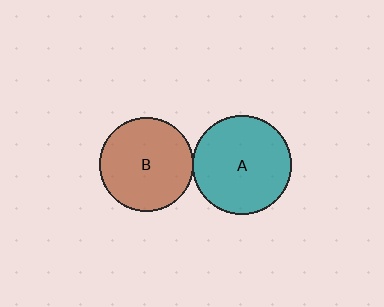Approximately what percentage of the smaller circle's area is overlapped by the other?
Approximately 5%.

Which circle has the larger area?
Circle A (teal).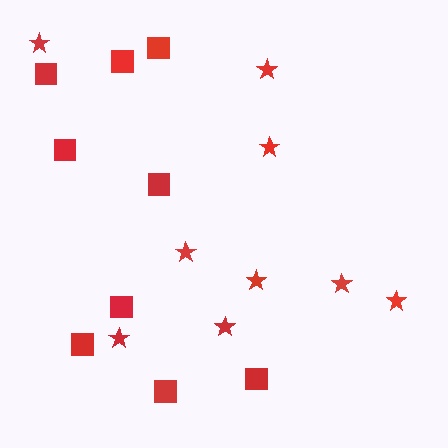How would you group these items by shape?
There are 2 groups: one group of stars (9) and one group of squares (9).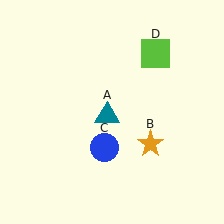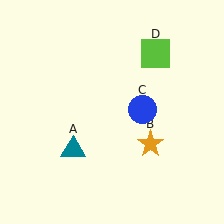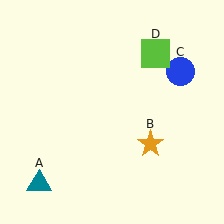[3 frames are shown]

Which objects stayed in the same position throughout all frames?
Orange star (object B) and lime square (object D) remained stationary.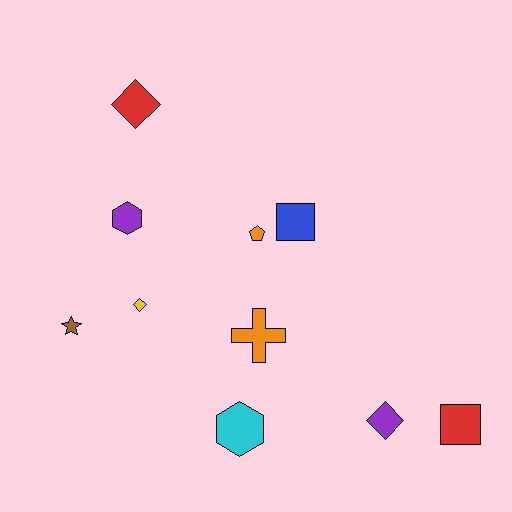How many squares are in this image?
There are 2 squares.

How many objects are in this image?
There are 10 objects.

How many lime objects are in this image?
There are no lime objects.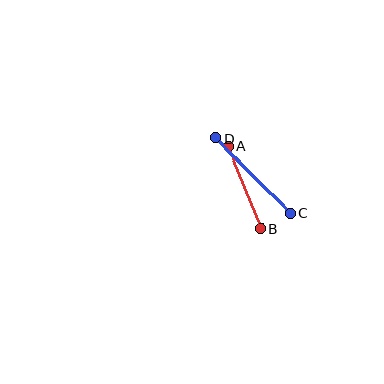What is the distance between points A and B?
The distance is approximately 89 pixels.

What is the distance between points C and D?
The distance is approximately 105 pixels.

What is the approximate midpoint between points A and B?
The midpoint is at approximately (244, 187) pixels.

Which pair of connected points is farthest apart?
Points C and D are farthest apart.